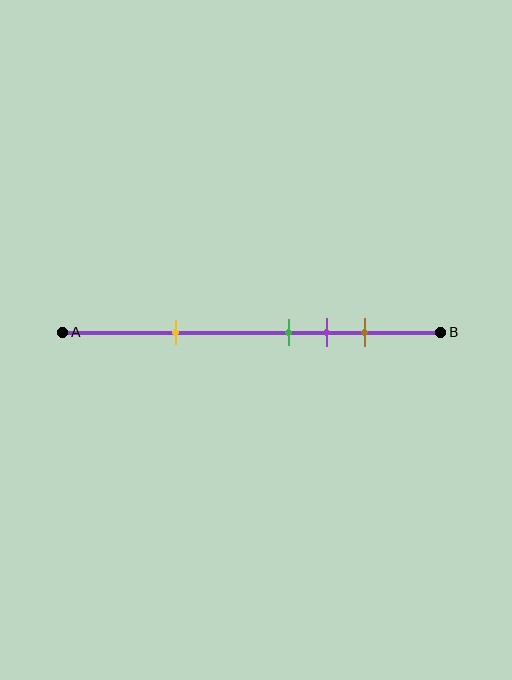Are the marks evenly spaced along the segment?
No, the marks are not evenly spaced.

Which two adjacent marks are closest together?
The green and purple marks are the closest adjacent pair.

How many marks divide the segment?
There are 4 marks dividing the segment.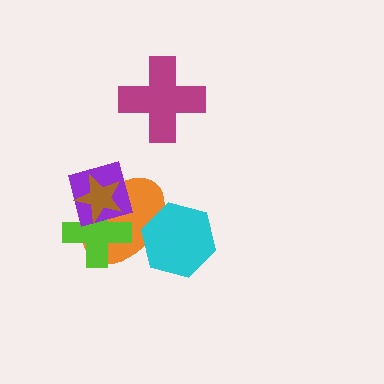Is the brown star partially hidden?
No, no other shape covers it.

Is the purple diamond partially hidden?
Yes, it is partially covered by another shape.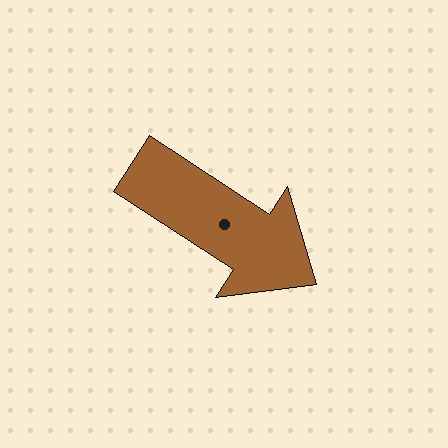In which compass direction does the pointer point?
Southeast.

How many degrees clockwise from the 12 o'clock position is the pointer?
Approximately 123 degrees.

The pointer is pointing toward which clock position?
Roughly 4 o'clock.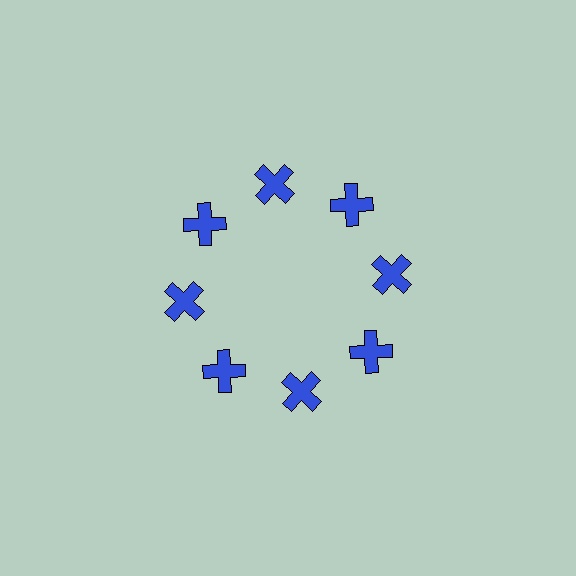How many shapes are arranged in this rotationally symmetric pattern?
There are 8 shapes, arranged in 8 groups of 1.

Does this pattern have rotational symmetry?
Yes, this pattern has 8-fold rotational symmetry. It looks the same after rotating 45 degrees around the center.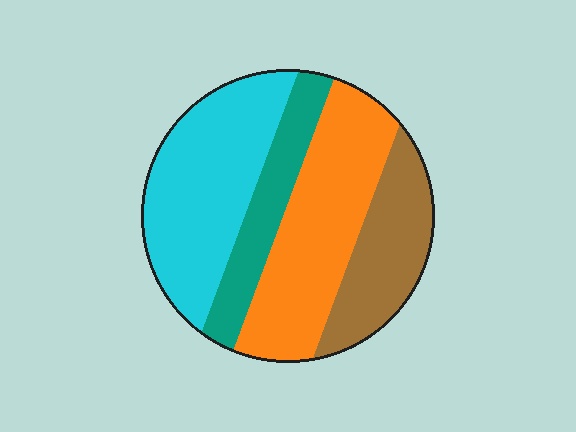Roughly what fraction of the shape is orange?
Orange covers about 30% of the shape.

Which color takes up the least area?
Teal, at roughly 15%.